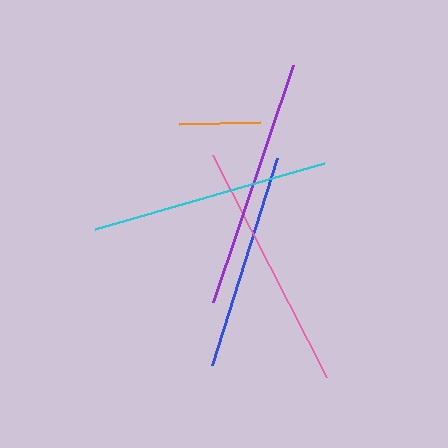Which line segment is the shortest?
The orange line is the shortest at approximately 81 pixels.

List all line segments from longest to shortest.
From longest to shortest: purple, pink, cyan, blue, orange.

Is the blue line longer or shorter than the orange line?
The blue line is longer than the orange line.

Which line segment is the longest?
The purple line is the longest at approximately 250 pixels.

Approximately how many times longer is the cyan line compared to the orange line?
The cyan line is approximately 2.9 times the length of the orange line.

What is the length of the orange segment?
The orange segment is approximately 81 pixels long.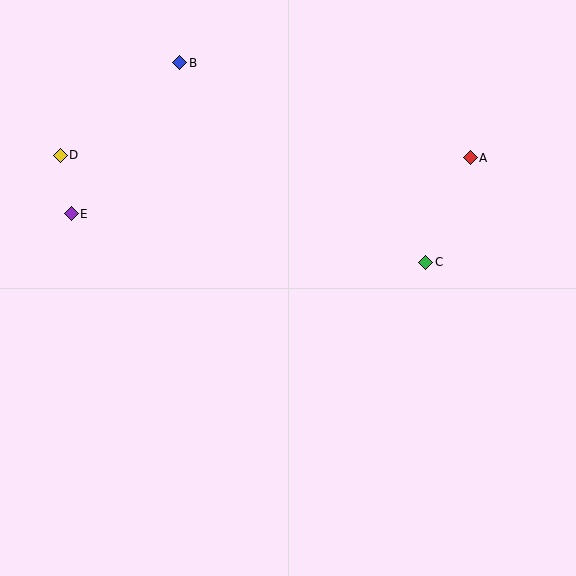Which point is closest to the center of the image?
Point C at (426, 262) is closest to the center.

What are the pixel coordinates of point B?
Point B is at (180, 63).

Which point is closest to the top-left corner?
Point D is closest to the top-left corner.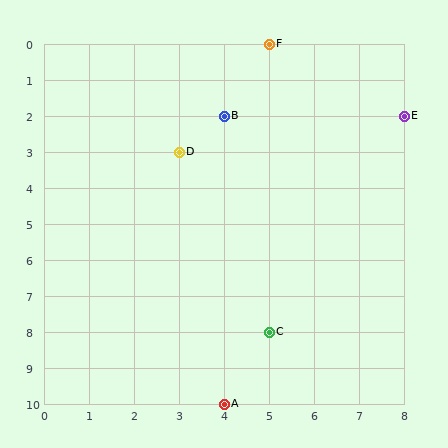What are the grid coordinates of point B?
Point B is at grid coordinates (4, 2).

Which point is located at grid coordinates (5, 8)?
Point C is at (5, 8).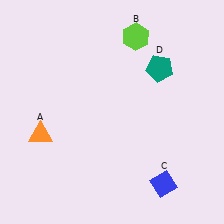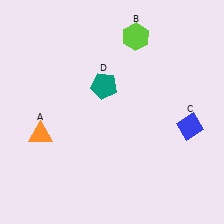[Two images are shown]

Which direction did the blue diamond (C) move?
The blue diamond (C) moved up.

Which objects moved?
The objects that moved are: the blue diamond (C), the teal pentagon (D).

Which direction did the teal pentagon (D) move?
The teal pentagon (D) moved left.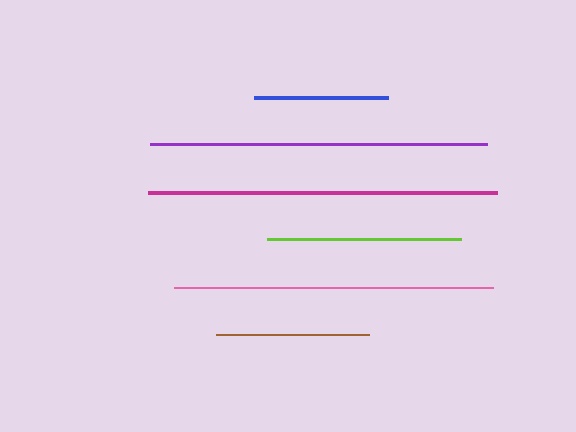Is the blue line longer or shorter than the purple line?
The purple line is longer than the blue line.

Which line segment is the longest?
The magenta line is the longest at approximately 348 pixels.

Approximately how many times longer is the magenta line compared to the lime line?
The magenta line is approximately 1.8 times the length of the lime line.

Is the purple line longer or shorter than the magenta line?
The magenta line is longer than the purple line.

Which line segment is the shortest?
The blue line is the shortest at approximately 135 pixels.